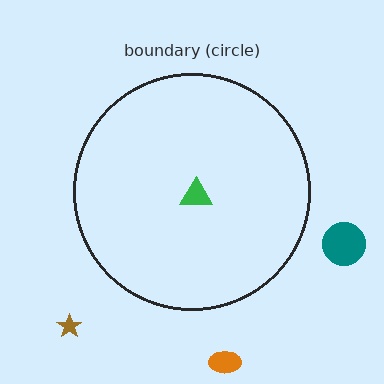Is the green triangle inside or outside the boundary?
Inside.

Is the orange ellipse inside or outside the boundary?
Outside.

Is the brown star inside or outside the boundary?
Outside.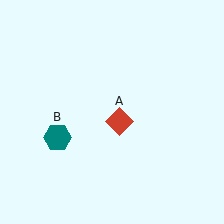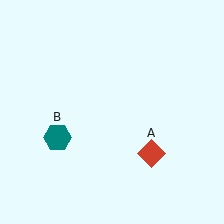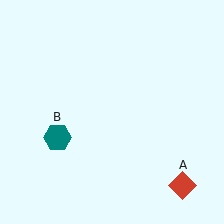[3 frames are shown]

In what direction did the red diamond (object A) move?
The red diamond (object A) moved down and to the right.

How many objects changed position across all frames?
1 object changed position: red diamond (object A).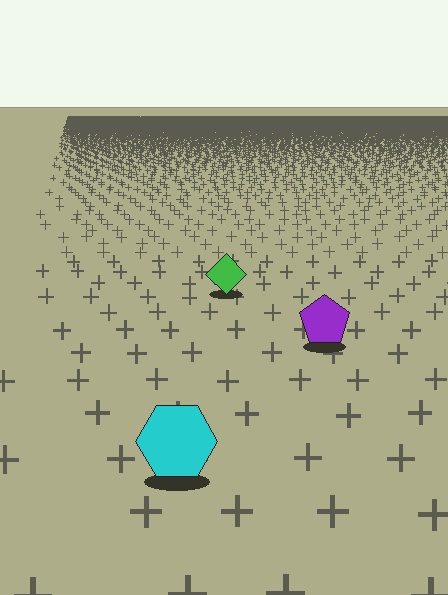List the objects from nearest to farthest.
From nearest to farthest: the cyan hexagon, the purple pentagon, the green diamond.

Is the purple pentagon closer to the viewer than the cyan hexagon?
No. The cyan hexagon is closer — you can tell from the texture gradient: the ground texture is coarser near it.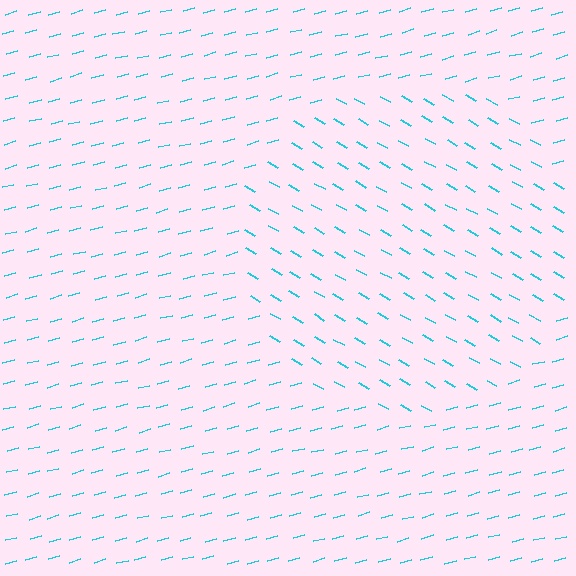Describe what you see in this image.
The image is filled with small cyan line segments. A circle region in the image has lines oriented differently from the surrounding lines, creating a visible texture boundary.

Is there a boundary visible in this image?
Yes, there is a texture boundary formed by a change in line orientation.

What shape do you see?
I see a circle.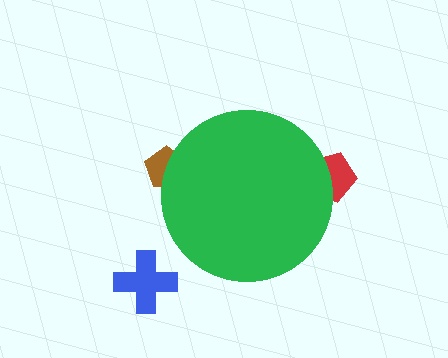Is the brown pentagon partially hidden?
Yes, the brown pentagon is partially hidden behind the green circle.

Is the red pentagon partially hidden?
Yes, the red pentagon is partially hidden behind the green circle.